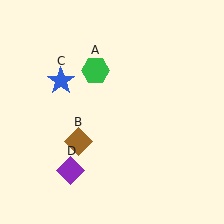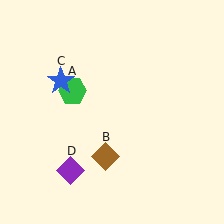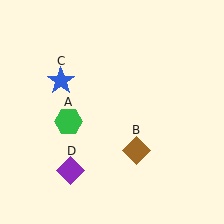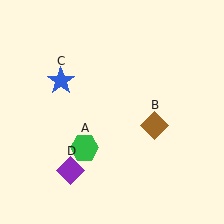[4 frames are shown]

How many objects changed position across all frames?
2 objects changed position: green hexagon (object A), brown diamond (object B).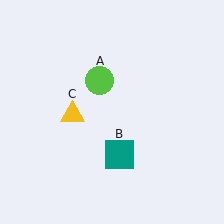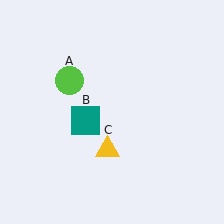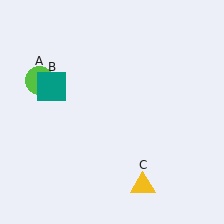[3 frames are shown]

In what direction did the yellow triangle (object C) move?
The yellow triangle (object C) moved down and to the right.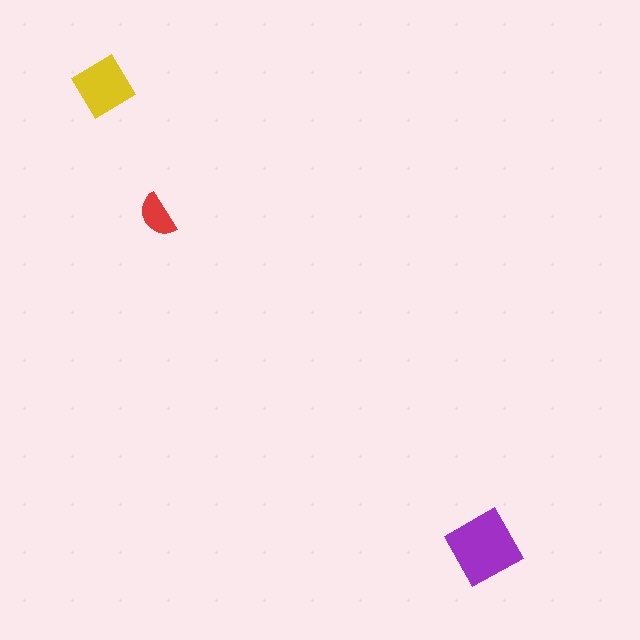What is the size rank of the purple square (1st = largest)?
1st.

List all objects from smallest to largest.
The red semicircle, the yellow diamond, the purple square.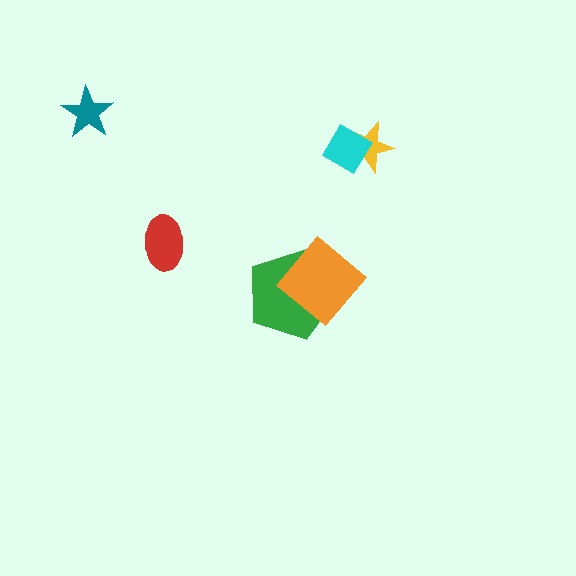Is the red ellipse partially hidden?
No, no other shape covers it.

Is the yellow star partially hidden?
Yes, it is partially covered by another shape.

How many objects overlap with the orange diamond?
1 object overlaps with the orange diamond.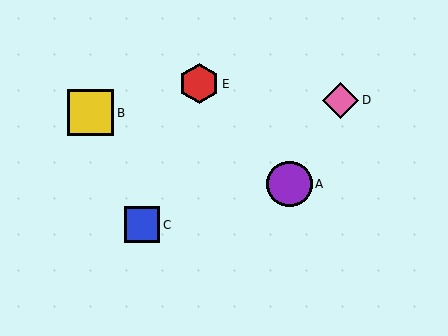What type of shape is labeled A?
Shape A is a purple circle.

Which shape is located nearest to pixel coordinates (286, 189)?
The purple circle (labeled A) at (289, 184) is nearest to that location.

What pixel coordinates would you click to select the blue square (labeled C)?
Click at (142, 225) to select the blue square C.